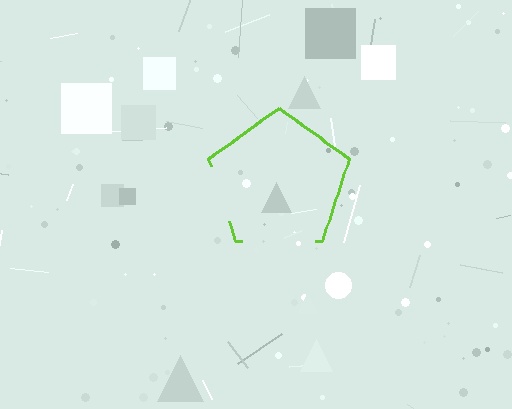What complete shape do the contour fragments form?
The contour fragments form a pentagon.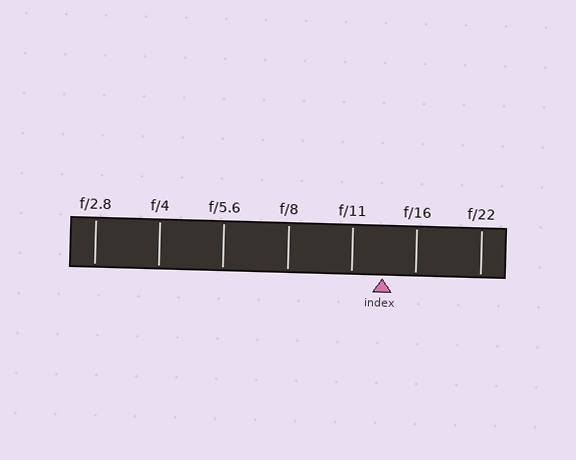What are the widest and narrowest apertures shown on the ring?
The widest aperture shown is f/2.8 and the narrowest is f/22.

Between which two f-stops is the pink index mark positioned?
The index mark is between f/11 and f/16.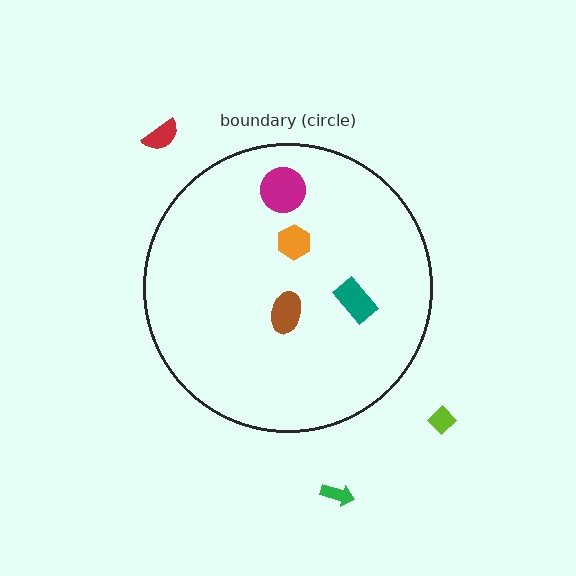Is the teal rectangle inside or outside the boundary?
Inside.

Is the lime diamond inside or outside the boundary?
Outside.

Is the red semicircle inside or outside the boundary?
Outside.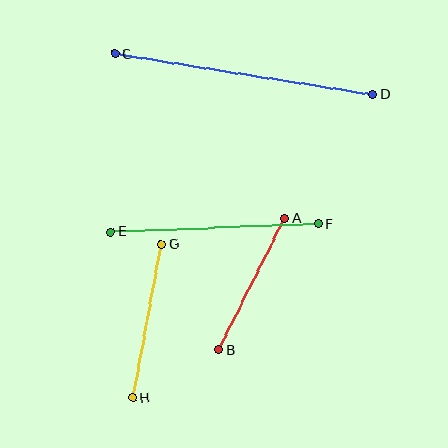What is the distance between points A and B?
The distance is approximately 147 pixels.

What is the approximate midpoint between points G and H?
The midpoint is at approximately (147, 321) pixels.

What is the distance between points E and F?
The distance is approximately 207 pixels.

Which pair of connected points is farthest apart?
Points C and D are farthest apart.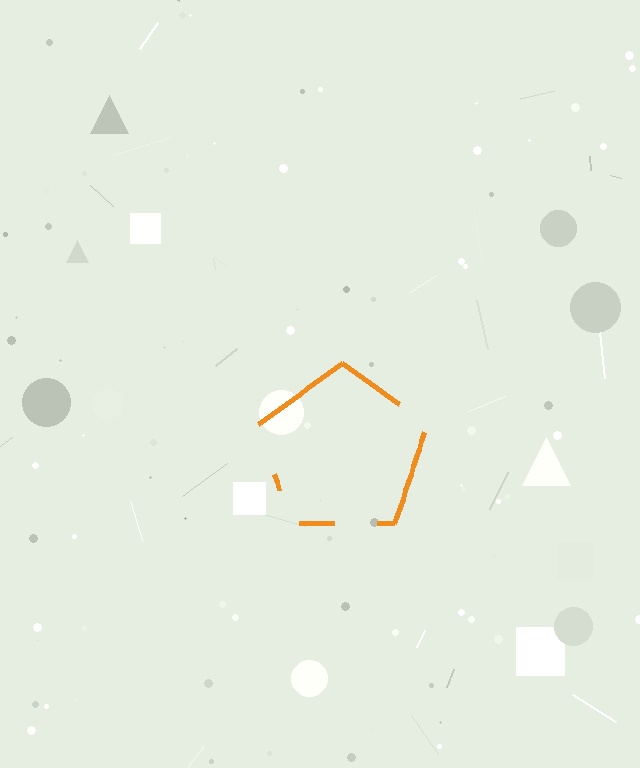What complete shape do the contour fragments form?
The contour fragments form a pentagon.